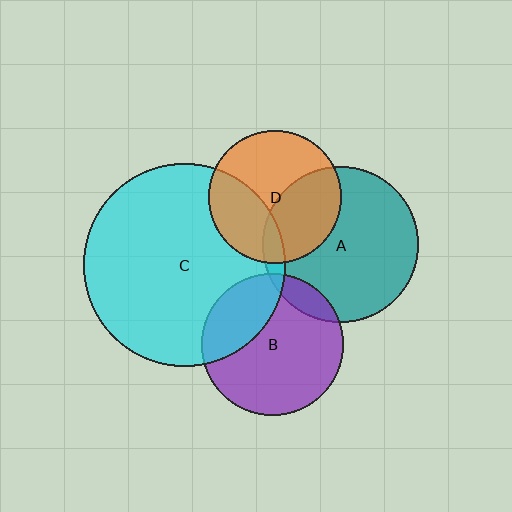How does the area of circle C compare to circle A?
Approximately 1.7 times.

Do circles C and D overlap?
Yes.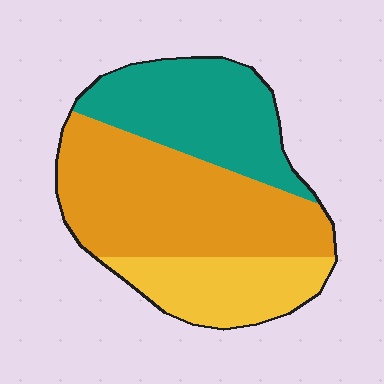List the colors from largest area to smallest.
From largest to smallest: orange, teal, yellow.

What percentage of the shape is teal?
Teal covers around 30% of the shape.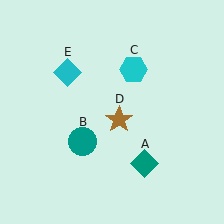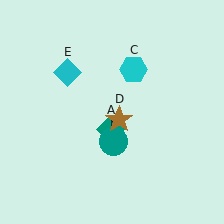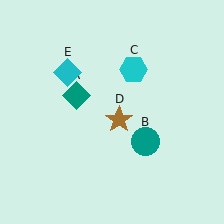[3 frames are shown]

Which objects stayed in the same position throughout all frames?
Cyan hexagon (object C) and brown star (object D) and cyan diamond (object E) remained stationary.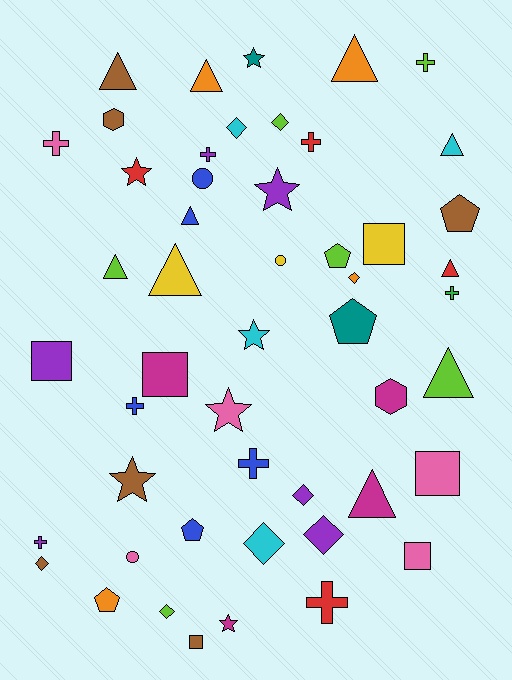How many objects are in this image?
There are 50 objects.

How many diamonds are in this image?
There are 8 diamonds.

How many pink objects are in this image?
There are 5 pink objects.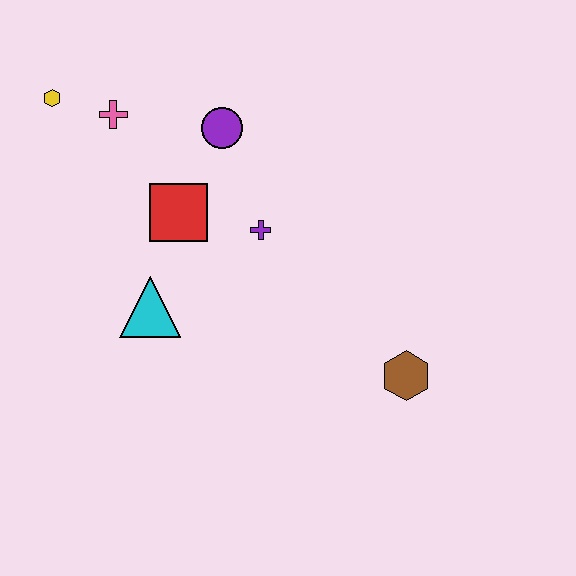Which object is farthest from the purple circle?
The brown hexagon is farthest from the purple circle.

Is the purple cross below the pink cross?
Yes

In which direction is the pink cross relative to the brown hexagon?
The pink cross is to the left of the brown hexagon.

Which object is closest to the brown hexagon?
The purple cross is closest to the brown hexagon.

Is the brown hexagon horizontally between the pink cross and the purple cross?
No